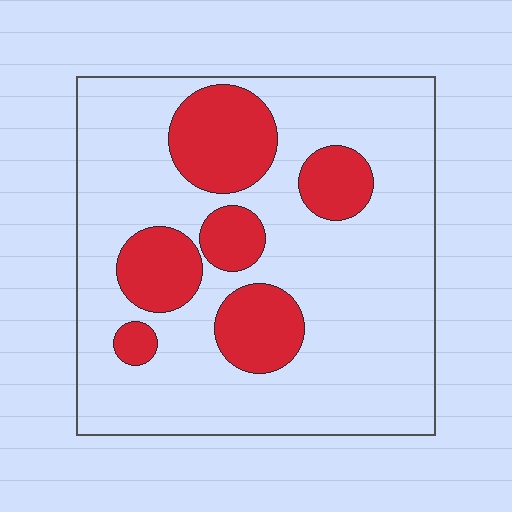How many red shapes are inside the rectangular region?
6.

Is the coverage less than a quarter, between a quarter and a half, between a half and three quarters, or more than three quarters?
Less than a quarter.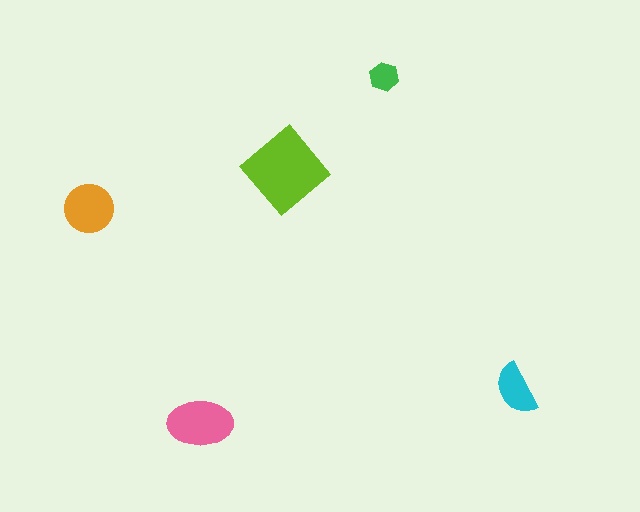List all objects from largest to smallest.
The lime diamond, the pink ellipse, the orange circle, the cyan semicircle, the green hexagon.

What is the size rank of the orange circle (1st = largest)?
3rd.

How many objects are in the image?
There are 5 objects in the image.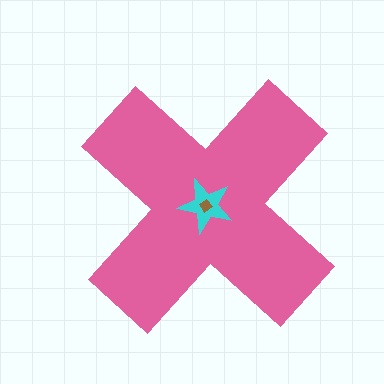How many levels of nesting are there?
3.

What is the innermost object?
The brown diamond.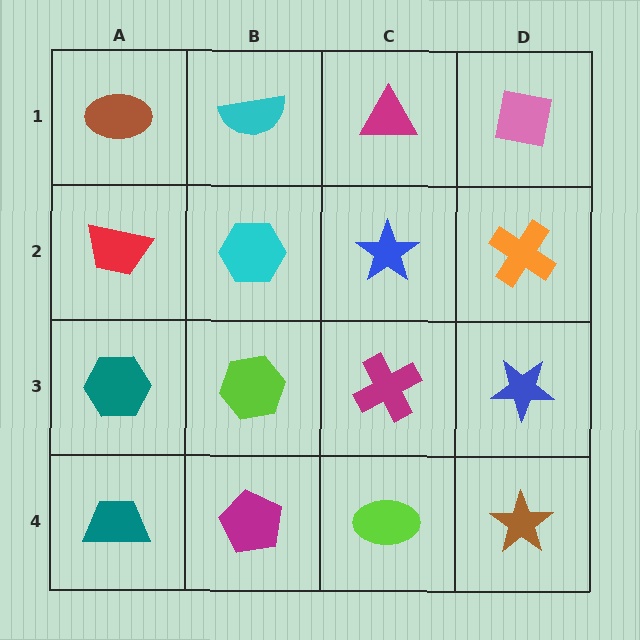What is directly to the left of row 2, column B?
A red trapezoid.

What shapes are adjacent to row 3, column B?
A cyan hexagon (row 2, column B), a magenta pentagon (row 4, column B), a teal hexagon (row 3, column A), a magenta cross (row 3, column C).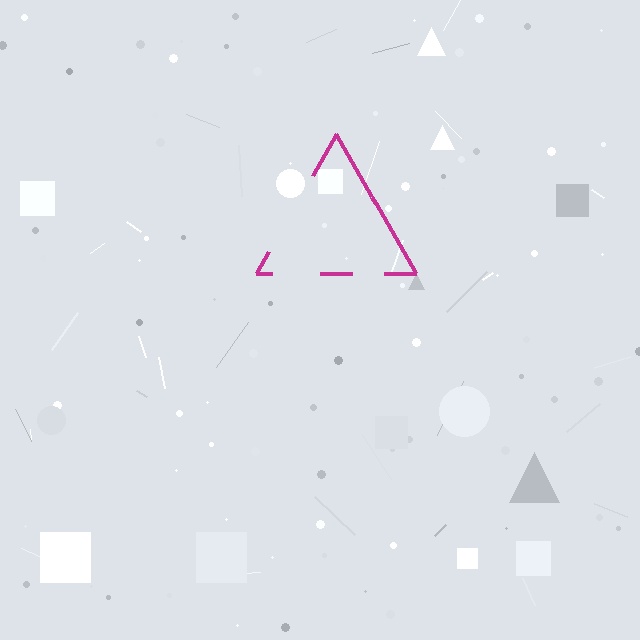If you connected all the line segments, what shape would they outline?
They would outline a triangle.